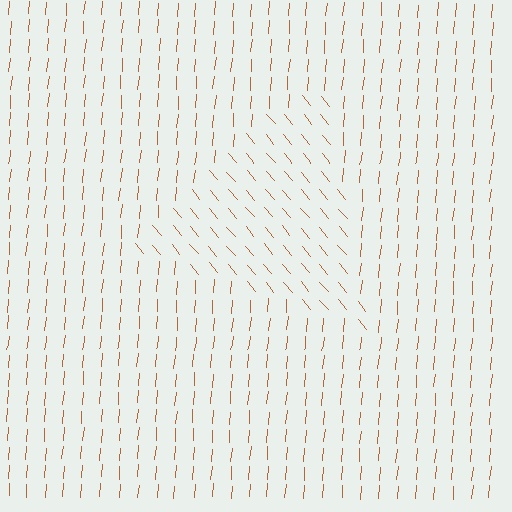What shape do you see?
I see a triangle.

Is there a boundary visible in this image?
Yes, there is a texture boundary formed by a change in line orientation.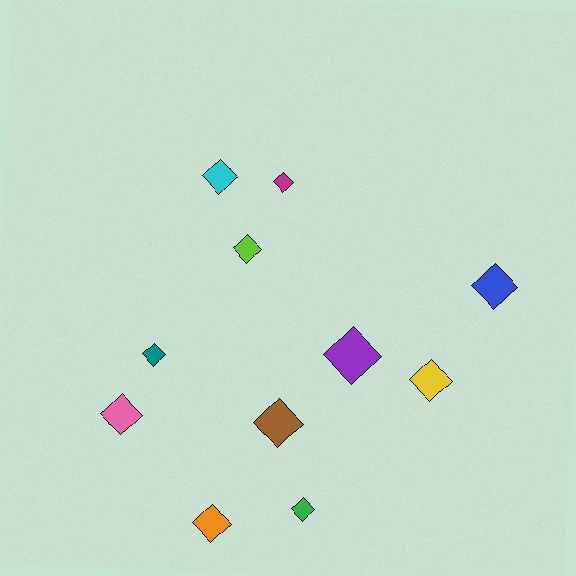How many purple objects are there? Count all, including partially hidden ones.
There is 1 purple object.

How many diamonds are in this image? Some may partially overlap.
There are 11 diamonds.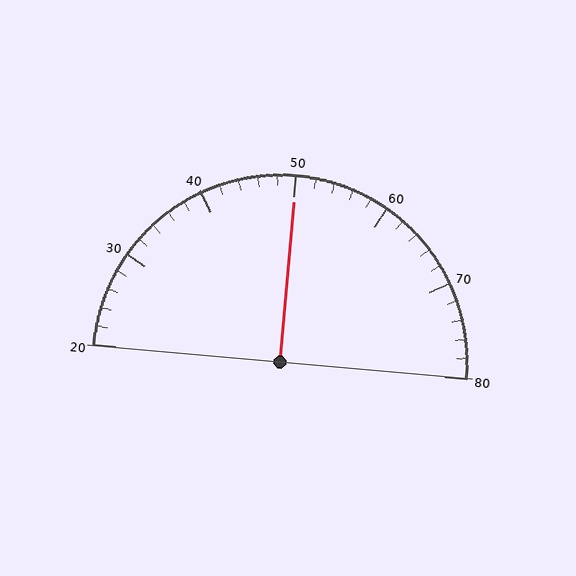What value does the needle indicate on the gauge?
The needle indicates approximately 50.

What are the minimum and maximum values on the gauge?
The gauge ranges from 20 to 80.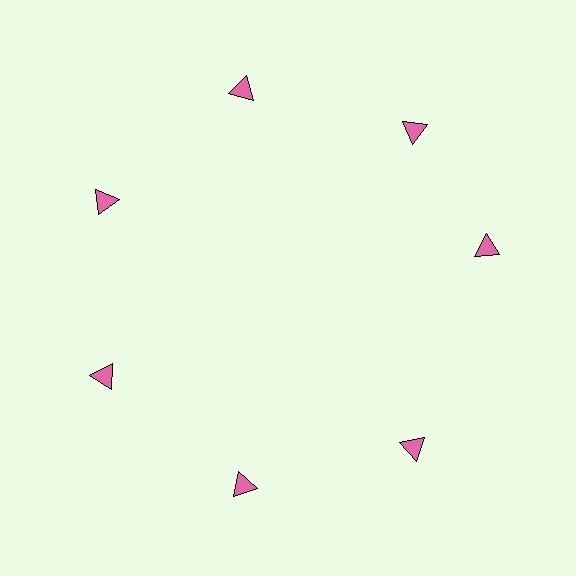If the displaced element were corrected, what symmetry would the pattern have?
It would have 7-fold rotational symmetry — the pattern would map onto itself every 51 degrees.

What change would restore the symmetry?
The symmetry would be restored by rotating it back into even spacing with its neighbors so that all 7 triangles sit at equal angles and equal distance from the center.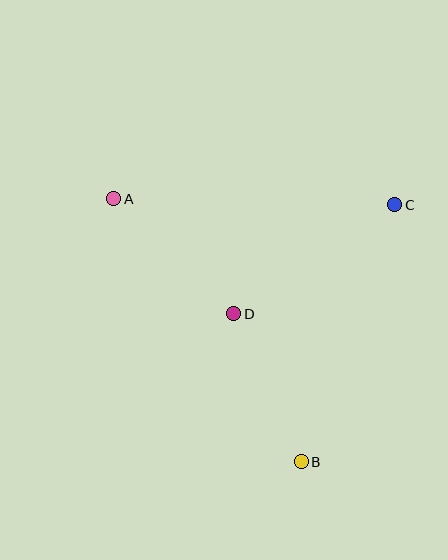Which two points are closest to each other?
Points B and D are closest to each other.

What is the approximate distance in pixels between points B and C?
The distance between B and C is approximately 273 pixels.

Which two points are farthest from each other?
Points A and B are farthest from each other.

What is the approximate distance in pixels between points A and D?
The distance between A and D is approximately 166 pixels.